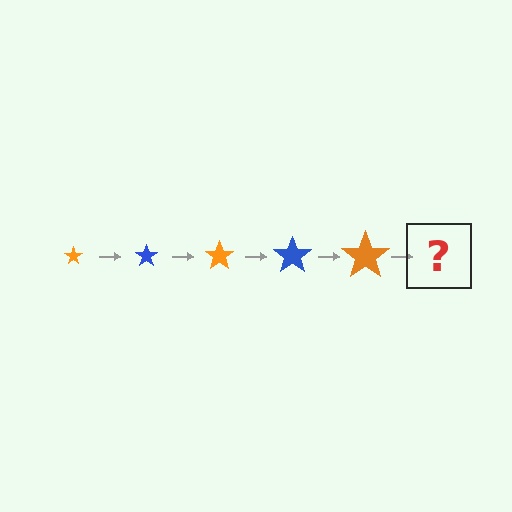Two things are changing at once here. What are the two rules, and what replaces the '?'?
The two rules are that the star grows larger each step and the color cycles through orange and blue. The '?' should be a blue star, larger than the previous one.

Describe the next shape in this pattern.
It should be a blue star, larger than the previous one.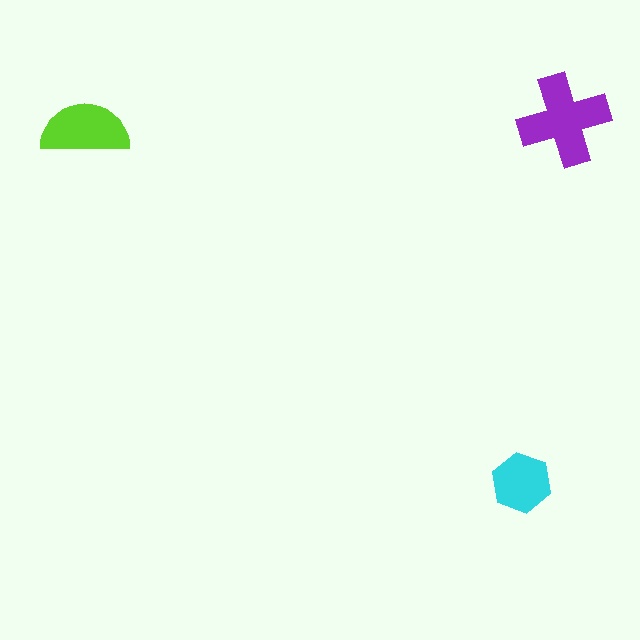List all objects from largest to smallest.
The purple cross, the lime semicircle, the cyan hexagon.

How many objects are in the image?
There are 3 objects in the image.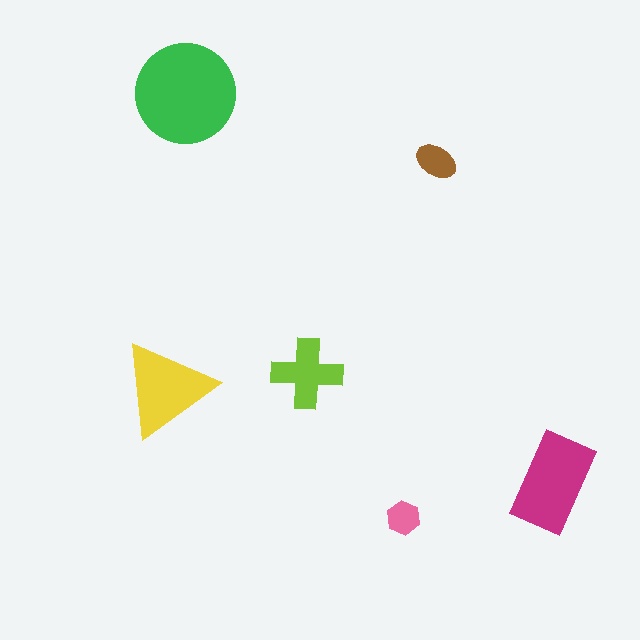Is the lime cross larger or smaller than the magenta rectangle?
Smaller.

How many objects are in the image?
There are 6 objects in the image.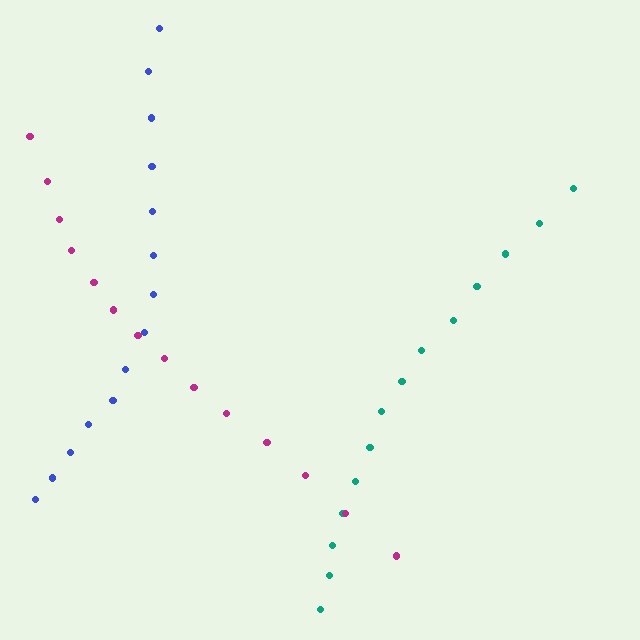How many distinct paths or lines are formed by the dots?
There are 3 distinct paths.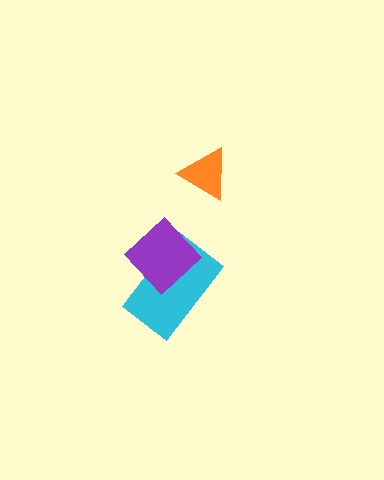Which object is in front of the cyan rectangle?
The purple diamond is in front of the cyan rectangle.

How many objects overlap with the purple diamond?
1 object overlaps with the purple diamond.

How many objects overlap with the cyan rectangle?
1 object overlaps with the cyan rectangle.